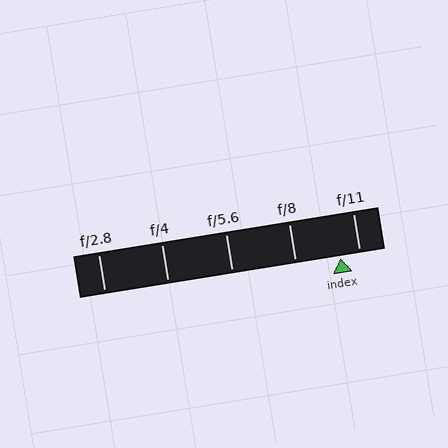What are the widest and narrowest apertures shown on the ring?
The widest aperture shown is f/2.8 and the narrowest is f/11.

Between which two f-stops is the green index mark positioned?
The index mark is between f/8 and f/11.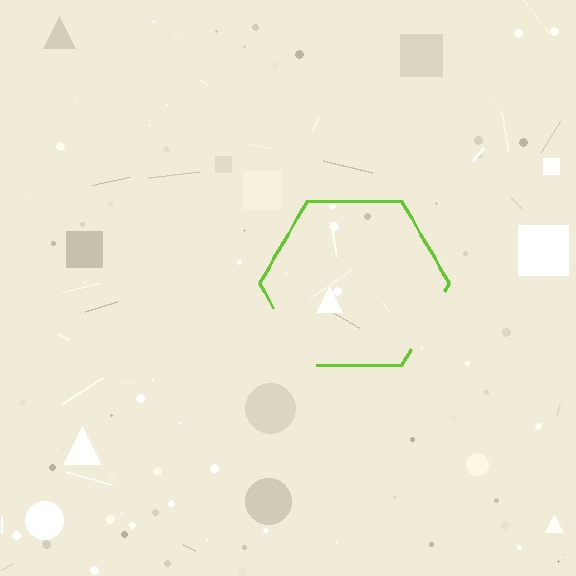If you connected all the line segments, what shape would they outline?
They would outline a hexagon.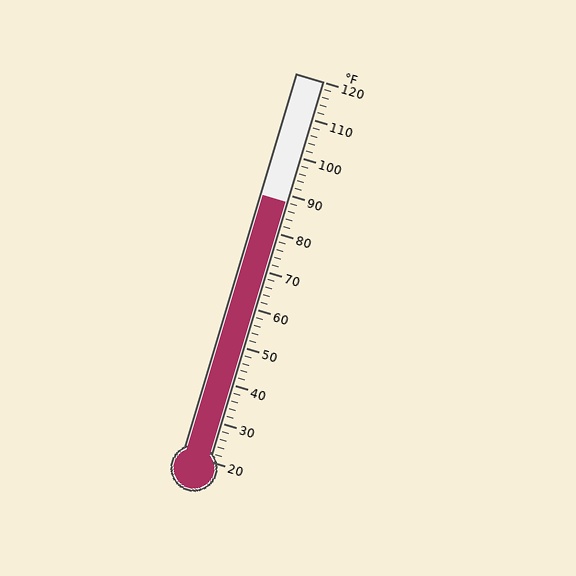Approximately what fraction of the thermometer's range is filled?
The thermometer is filled to approximately 70% of its range.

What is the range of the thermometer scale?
The thermometer scale ranges from 20°F to 120°F.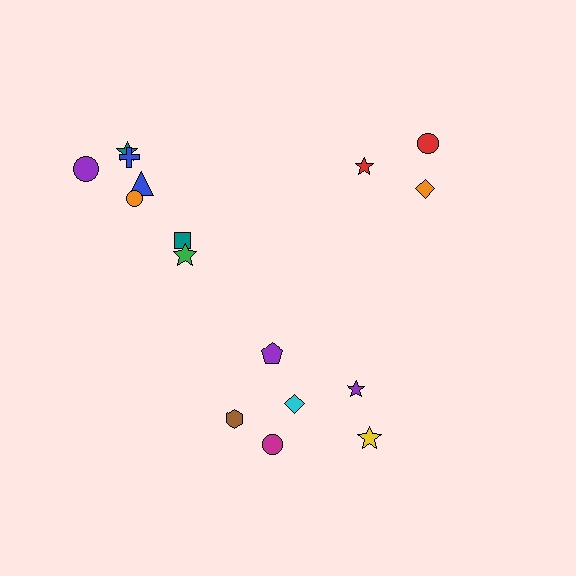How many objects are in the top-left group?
There are 7 objects.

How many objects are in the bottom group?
There are 6 objects.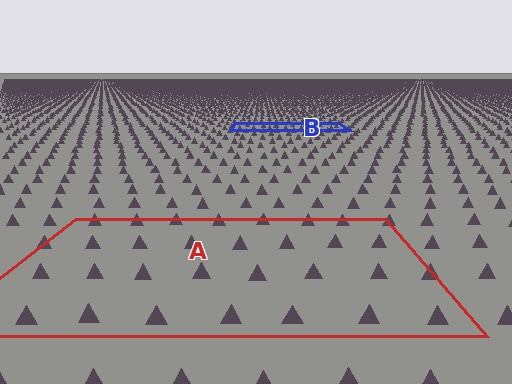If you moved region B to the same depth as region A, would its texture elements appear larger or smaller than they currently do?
They would appear larger. At a closer depth, the same texture elements are projected at a bigger on-screen size.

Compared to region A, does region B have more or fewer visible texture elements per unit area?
Region B has more texture elements per unit area — they are packed more densely because it is farther away.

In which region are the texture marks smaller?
The texture marks are smaller in region B, because it is farther away.